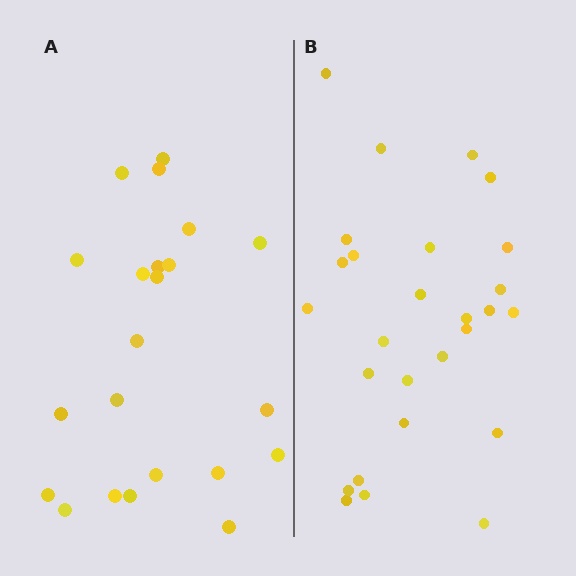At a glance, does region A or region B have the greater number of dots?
Region B (the right region) has more dots.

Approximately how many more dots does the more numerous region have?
Region B has about 5 more dots than region A.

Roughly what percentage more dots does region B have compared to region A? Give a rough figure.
About 25% more.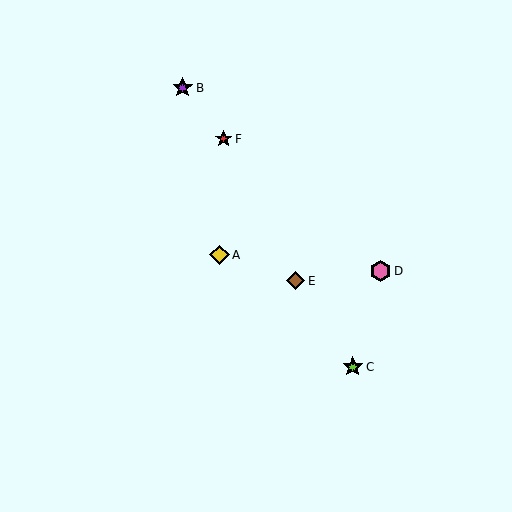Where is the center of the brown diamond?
The center of the brown diamond is at (296, 281).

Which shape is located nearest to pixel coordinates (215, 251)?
The yellow diamond (labeled A) at (219, 255) is nearest to that location.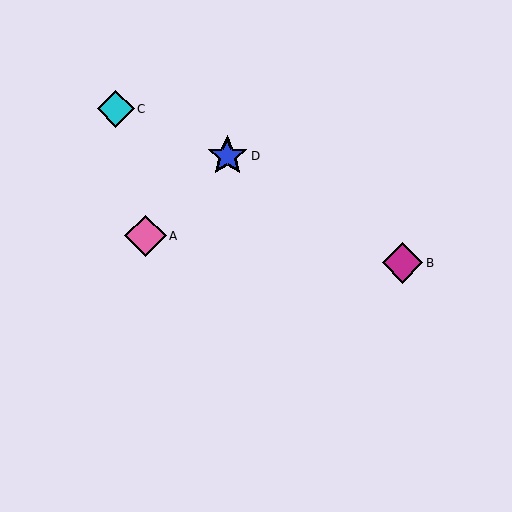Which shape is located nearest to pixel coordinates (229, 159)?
The blue star (labeled D) at (227, 156) is nearest to that location.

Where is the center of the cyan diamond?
The center of the cyan diamond is at (116, 109).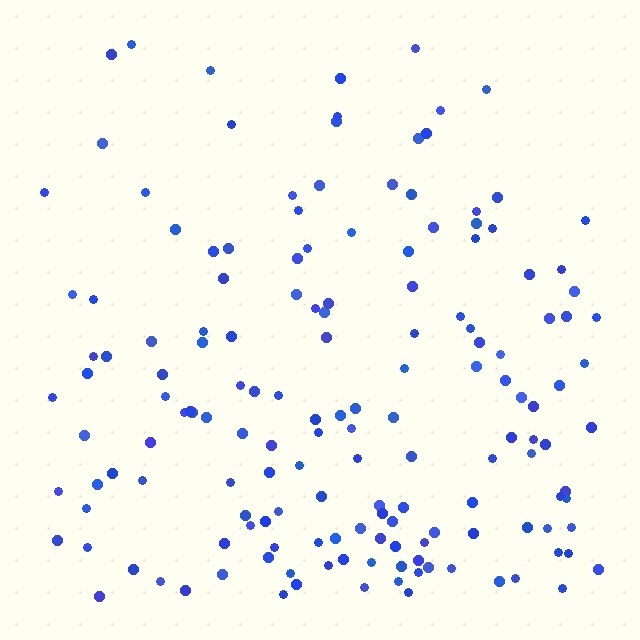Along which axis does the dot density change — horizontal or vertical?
Vertical.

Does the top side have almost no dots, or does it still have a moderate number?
Still a moderate number, just noticeably fewer than the bottom.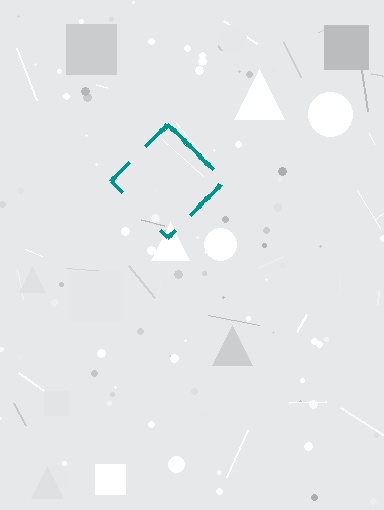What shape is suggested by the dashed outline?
The dashed outline suggests a diamond.